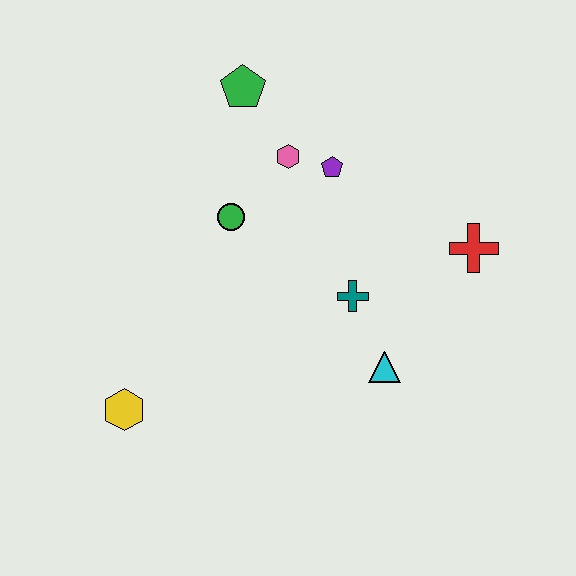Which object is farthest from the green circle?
The red cross is farthest from the green circle.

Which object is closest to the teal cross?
The cyan triangle is closest to the teal cross.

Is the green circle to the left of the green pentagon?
Yes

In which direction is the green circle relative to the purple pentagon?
The green circle is to the left of the purple pentagon.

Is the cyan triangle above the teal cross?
No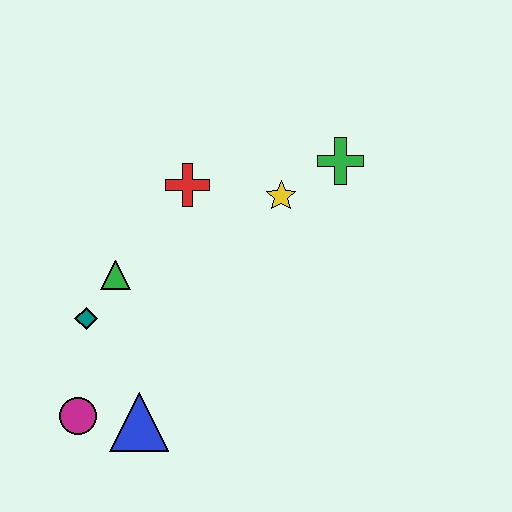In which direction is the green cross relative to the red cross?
The green cross is to the right of the red cross.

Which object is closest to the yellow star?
The green cross is closest to the yellow star.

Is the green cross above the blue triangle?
Yes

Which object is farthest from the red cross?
The magenta circle is farthest from the red cross.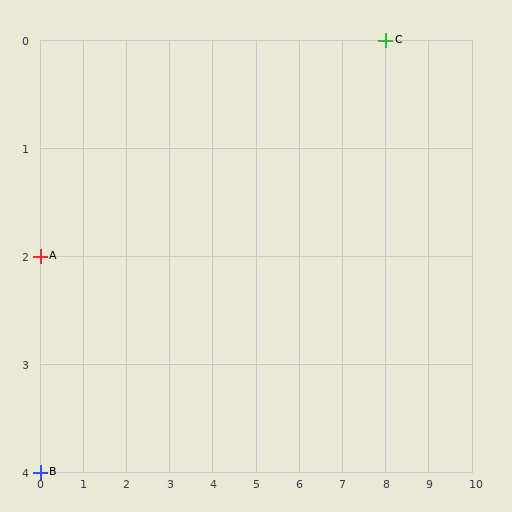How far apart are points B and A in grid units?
Points B and A are 2 rows apart.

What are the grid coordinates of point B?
Point B is at grid coordinates (0, 4).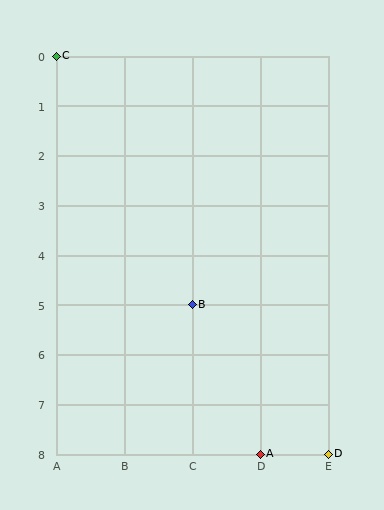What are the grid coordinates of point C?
Point C is at grid coordinates (A, 0).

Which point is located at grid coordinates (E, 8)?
Point D is at (E, 8).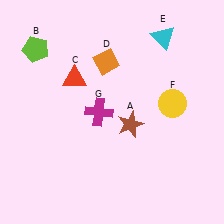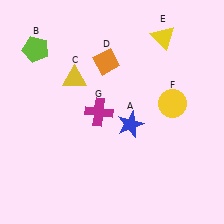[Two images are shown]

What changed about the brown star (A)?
In Image 1, A is brown. In Image 2, it changed to blue.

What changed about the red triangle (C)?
In Image 1, C is red. In Image 2, it changed to yellow.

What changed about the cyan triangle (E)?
In Image 1, E is cyan. In Image 2, it changed to yellow.